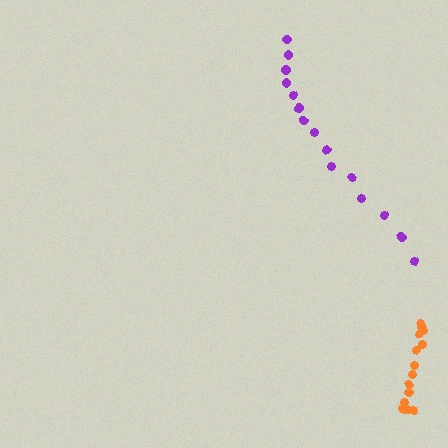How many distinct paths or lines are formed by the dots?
There are 2 distinct paths.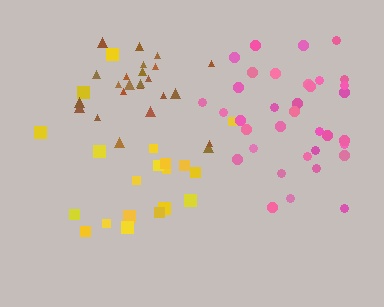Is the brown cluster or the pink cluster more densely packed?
Pink.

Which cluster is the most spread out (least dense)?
Yellow.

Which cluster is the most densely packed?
Pink.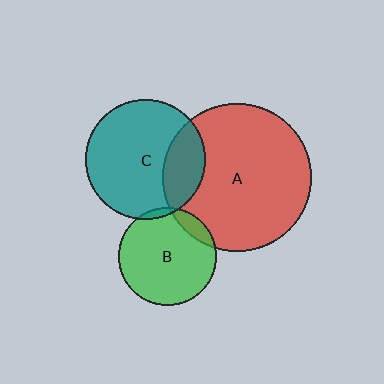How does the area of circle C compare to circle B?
Approximately 1.5 times.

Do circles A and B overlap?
Yes.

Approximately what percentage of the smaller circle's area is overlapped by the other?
Approximately 10%.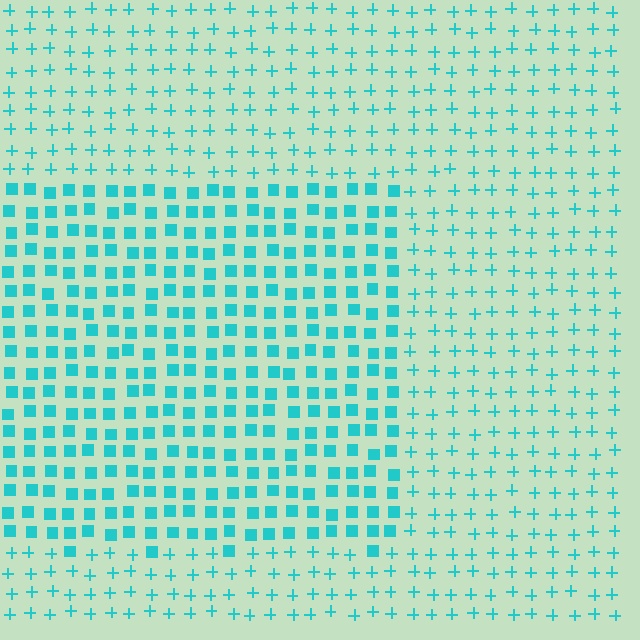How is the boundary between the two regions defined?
The boundary is defined by a change in element shape: squares inside vs. plus signs outside. All elements share the same color and spacing.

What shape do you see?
I see a rectangle.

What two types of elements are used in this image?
The image uses squares inside the rectangle region and plus signs outside it.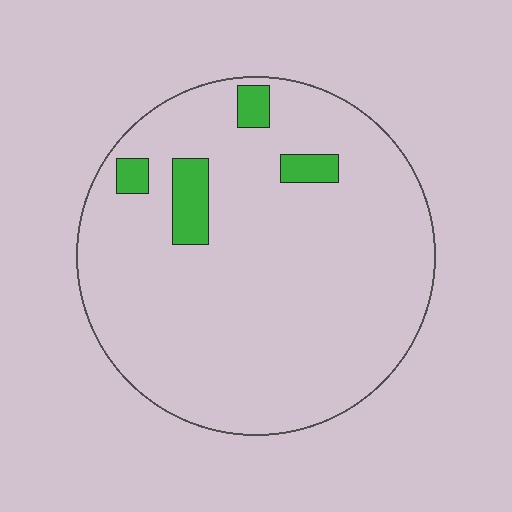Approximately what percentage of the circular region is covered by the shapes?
Approximately 5%.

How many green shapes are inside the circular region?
4.